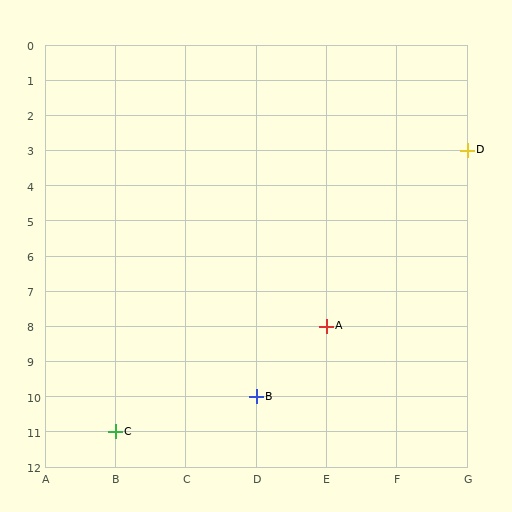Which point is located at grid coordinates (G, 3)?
Point D is at (G, 3).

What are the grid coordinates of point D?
Point D is at grid coordinates (G, 3).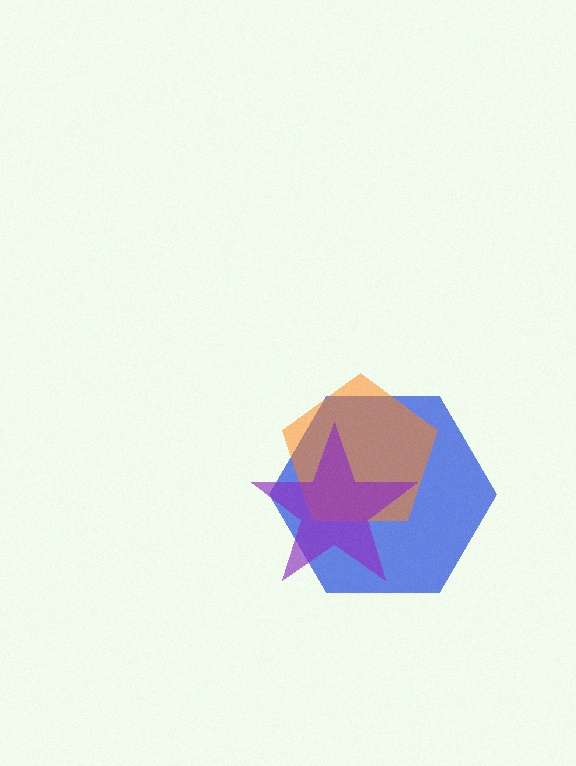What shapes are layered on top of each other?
The layered shapes are: a blue hexagon, an orange pentagon, a purple star.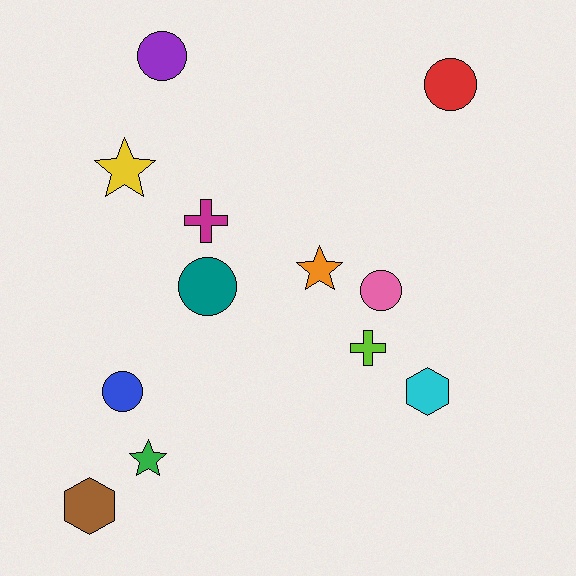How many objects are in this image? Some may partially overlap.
There are 12 objects.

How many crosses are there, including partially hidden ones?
There are 2 crosses.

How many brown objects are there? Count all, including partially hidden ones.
There is 1 brown object.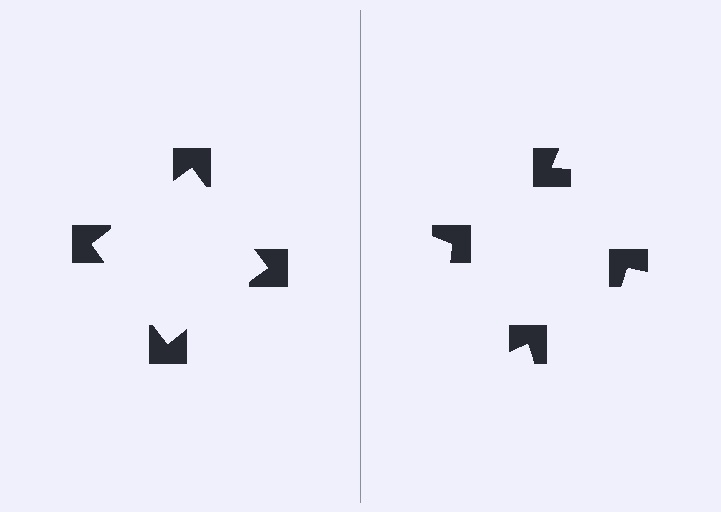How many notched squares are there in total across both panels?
8 — 4 on each side.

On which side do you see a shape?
An illusory square appears on the left side. On the right side the wedge cuts are rotated, so no coherent shape forms.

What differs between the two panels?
The notched squares are positioned identically on both sides; only the wedge orientations differ. On the left they align to a square; on the right they are misaligned.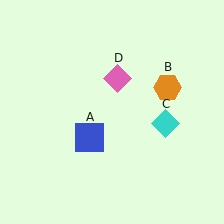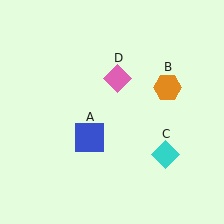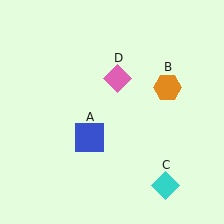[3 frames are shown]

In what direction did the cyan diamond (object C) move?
The cyan diamond (object C) moved down.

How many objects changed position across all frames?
1 object changed position: cyan diamond (object C).